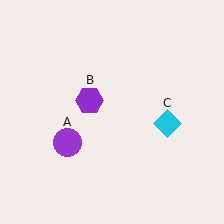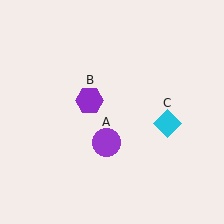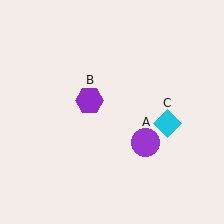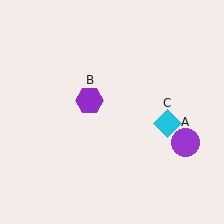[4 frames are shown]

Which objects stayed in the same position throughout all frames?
Purple hexagon (object B) and cyan diamond (object C) remained stationary.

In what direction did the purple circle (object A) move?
The purple circle (object A) moved right.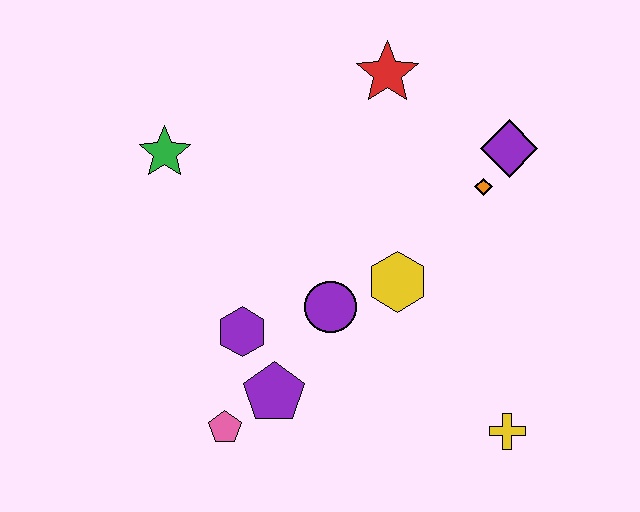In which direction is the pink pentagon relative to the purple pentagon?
The pink pentagon is to the left of the purple pentagon.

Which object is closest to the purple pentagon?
The pink pentagon is closest to the purple pentagon.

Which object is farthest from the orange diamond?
The pink pentagon is farthest from the orange diamond.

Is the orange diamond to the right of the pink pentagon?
Yes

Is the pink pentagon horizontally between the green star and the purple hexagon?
Yes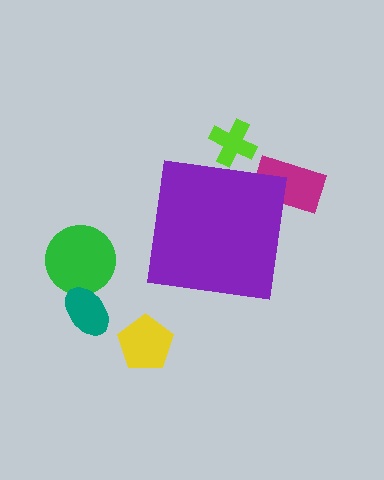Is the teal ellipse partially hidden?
No, the teal ellipse is fully visible.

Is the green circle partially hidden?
No, the green circle is fully visible.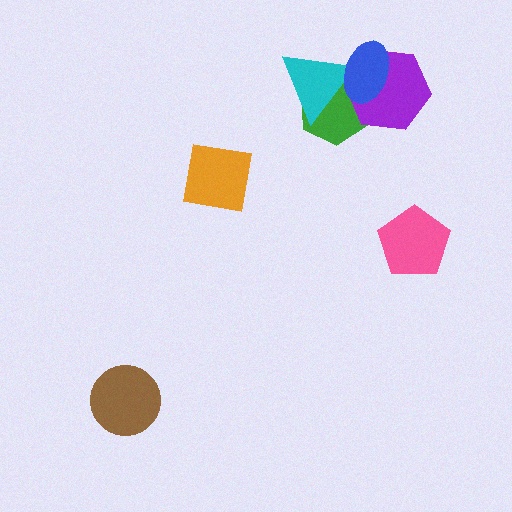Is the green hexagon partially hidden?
Yes, it is partially covered by another shape.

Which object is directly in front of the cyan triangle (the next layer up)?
The purple hexagon is directly in front of the cyan triangle.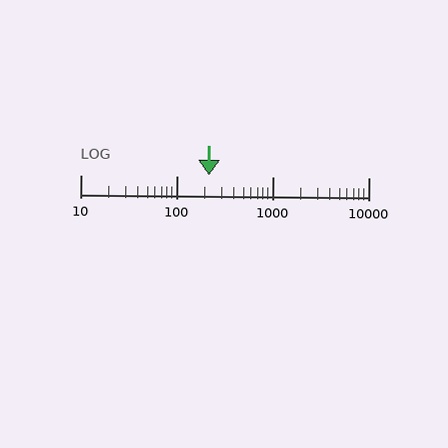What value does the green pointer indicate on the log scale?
The pointer indicates approximately 220.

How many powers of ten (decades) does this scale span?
The scale spans 3 decades, from 10 to 10000.